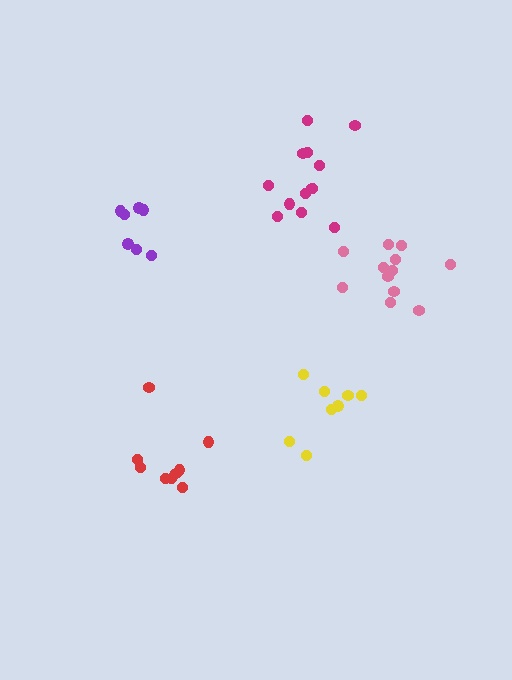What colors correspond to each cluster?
The clusters are colored: pink, yellow, red, purple, magenta.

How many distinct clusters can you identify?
There are 5 distinct clusters.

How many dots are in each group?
Group 1: 12 dots, Group 2: 8 dots, Group 3: 9 dots, Group 4: 7 dots, Group 5: 13 dots (49 total).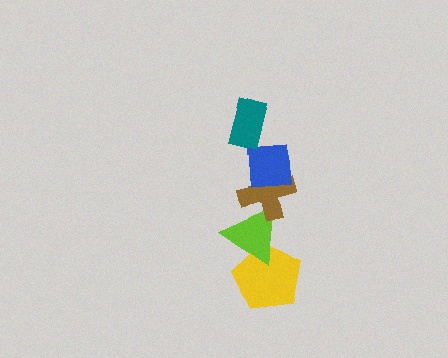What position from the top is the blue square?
The blue square is 2nd from the top.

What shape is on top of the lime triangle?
The brown cross is on top of the lime triangle.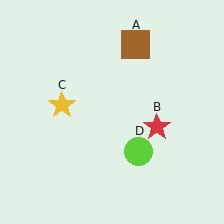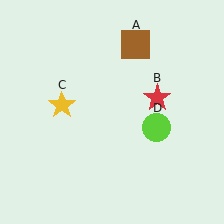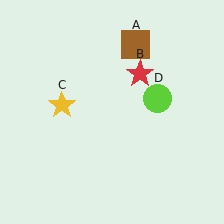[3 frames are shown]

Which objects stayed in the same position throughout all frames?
Brown square (object A) and yellow star (object C) remained stationary.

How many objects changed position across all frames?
2 objects changed position: red star (object B), lime circle (object D).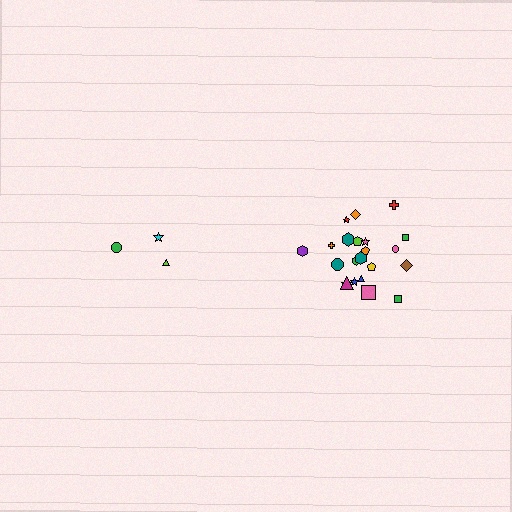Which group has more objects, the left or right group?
The right group.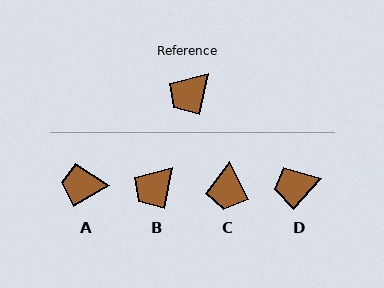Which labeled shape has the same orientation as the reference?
B.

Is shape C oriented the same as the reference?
No, it is off by about 38 degrees.